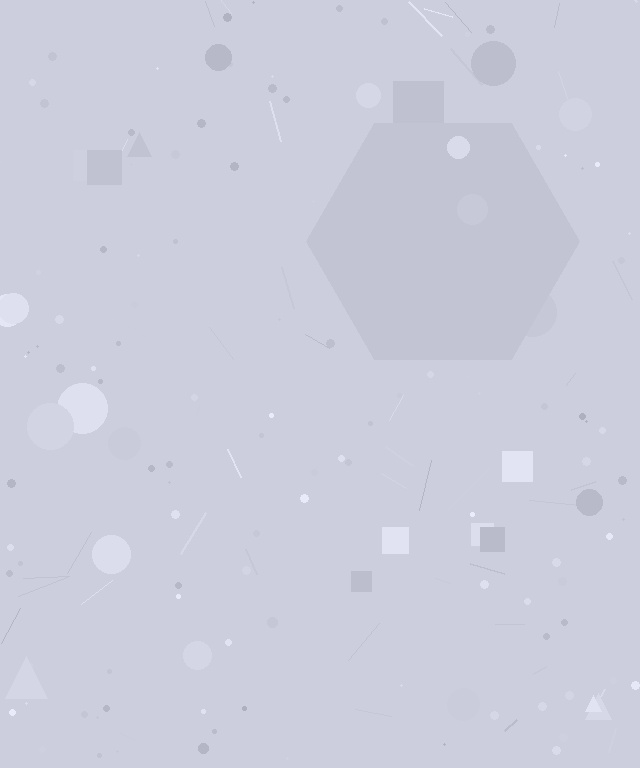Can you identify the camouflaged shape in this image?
The camouflaged shape is a hexagon.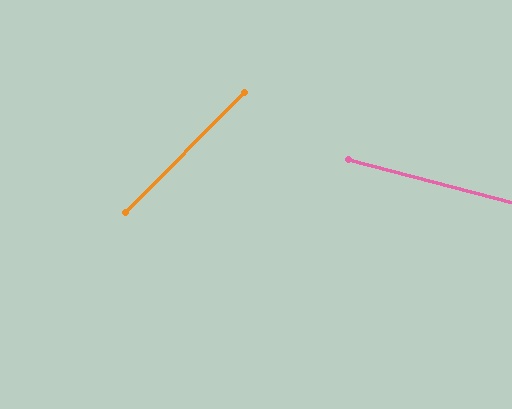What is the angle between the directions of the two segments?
Approximately 60 degrees.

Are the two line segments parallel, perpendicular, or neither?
Neither parallel nor perpendicular — they differ by about 60°.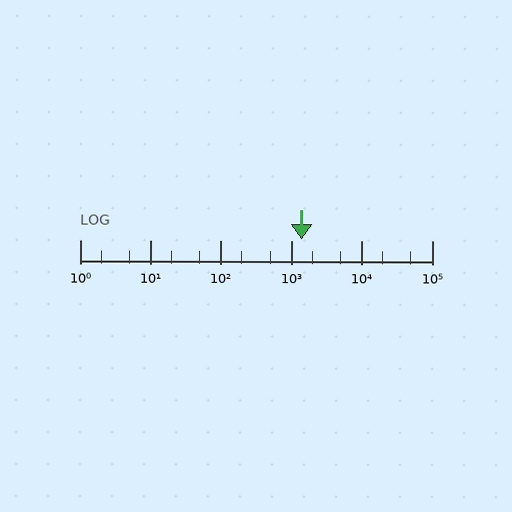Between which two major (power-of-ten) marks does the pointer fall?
The pointer is between 1000 and 10000.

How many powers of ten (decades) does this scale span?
The scale spans 5 decades, from 1 to 100000.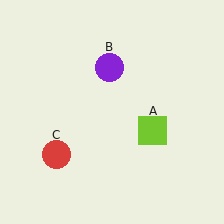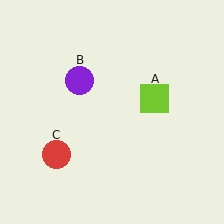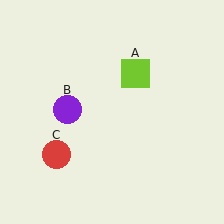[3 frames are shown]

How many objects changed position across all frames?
2 objects changed position: lime square (object A), purple circle (object B).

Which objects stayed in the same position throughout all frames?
Red circle (object C) remained stationary.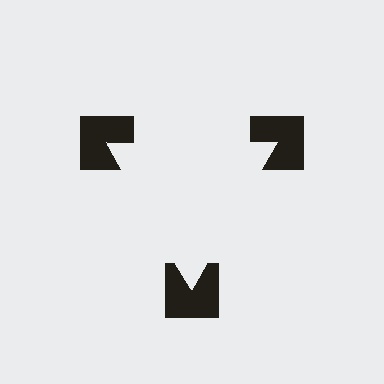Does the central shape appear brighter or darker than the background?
It typically appears slightly brighter than the background, even though no actual brightness change is drawn.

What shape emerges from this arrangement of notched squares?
An illusory triangle — its edges are inferred from the aligned wedge cuts in the notched squares, not physically drawn.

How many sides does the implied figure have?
3 sides.